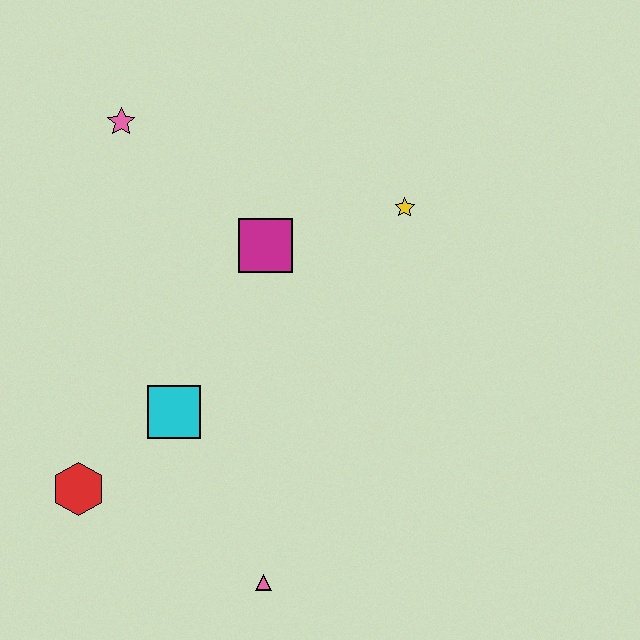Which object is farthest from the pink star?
The pink triangle is farthest from the pink star.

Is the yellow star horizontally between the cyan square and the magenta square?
No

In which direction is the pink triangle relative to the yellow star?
The pink triangle is below the yellow star.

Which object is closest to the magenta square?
The yellow star is closest to the magenta square.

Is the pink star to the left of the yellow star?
Yes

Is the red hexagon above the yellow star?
No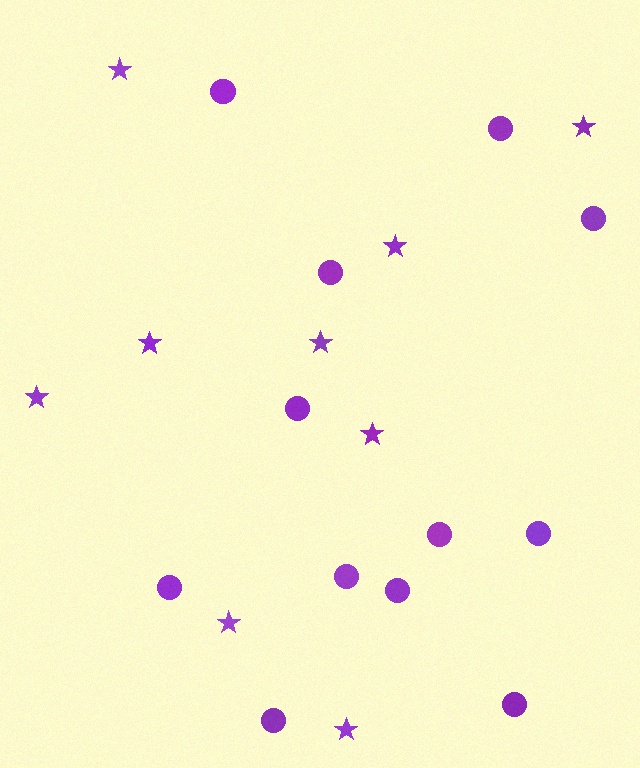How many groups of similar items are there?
There are 2 groups: one group of stars (9) and one group of circles (12).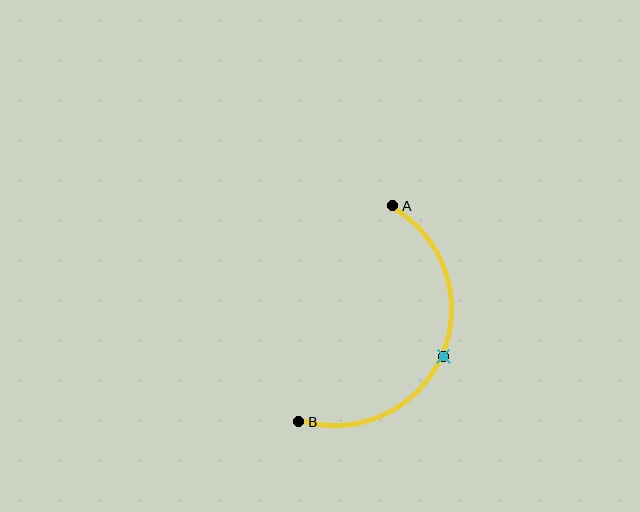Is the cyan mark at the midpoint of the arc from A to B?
Yes. The cyan mark lies on the arc at equal arc-length from both A and B — it is the arc midpoint.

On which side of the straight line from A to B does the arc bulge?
The arc bulges to the right of the straight line connecting A and B.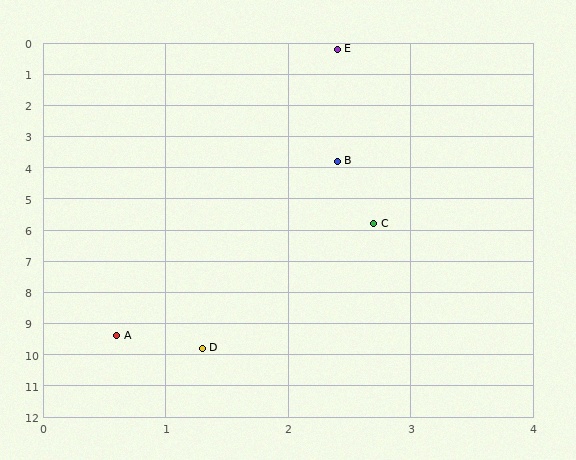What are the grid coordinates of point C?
Point C is at approximately (2.7, 5.8).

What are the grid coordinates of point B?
Point B is at approximately (2.4, 3.8).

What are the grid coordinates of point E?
Point E is at approximately (2.4, 0.2).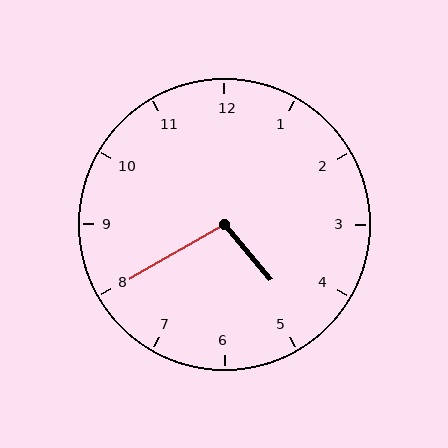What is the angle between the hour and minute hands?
Approximately 100 degrees.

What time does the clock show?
4:40.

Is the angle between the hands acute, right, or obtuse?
It is obtuse.